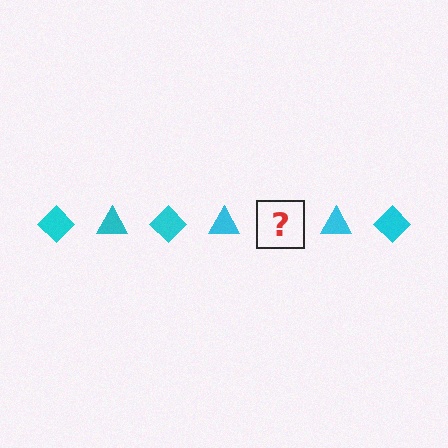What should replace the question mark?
The question mark should be replaced with a cyan diamond.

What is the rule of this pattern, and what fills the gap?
The rule is that the pattern cycles through diamond, triangle shapes in cyan. The gap should be filled with a cyan diamond.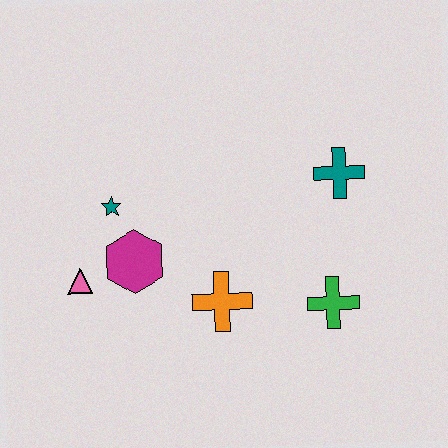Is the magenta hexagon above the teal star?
No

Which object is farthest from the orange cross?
The teal cross is farthest from the orange cross.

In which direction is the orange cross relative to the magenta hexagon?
The orange cross is to the right of the magenta hexagon.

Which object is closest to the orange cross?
The magenta hexagon is closest to the orange cross.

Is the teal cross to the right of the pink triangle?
Yes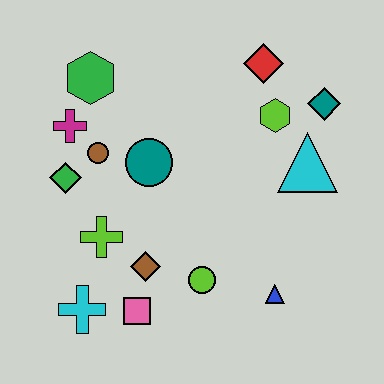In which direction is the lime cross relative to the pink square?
The lime cross is above the pink square.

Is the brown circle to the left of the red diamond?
Yes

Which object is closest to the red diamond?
The lime hexagon is closest to the red diamond.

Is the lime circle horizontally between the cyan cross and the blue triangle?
Yes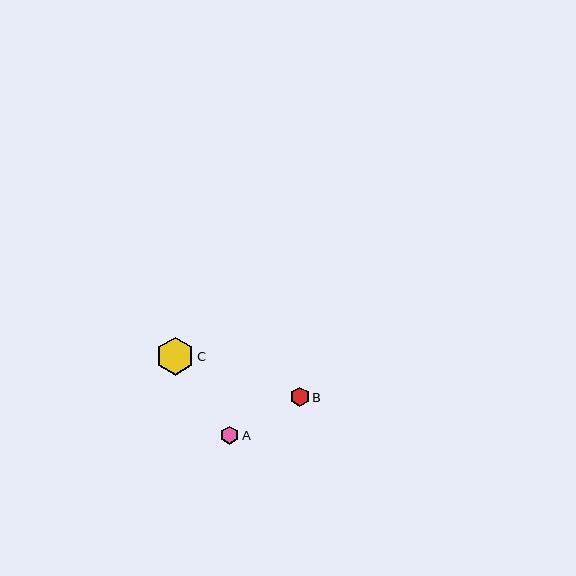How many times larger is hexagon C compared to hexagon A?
Hexagon C is approximately 2.1 times the size of hexagon A.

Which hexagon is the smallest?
Hexagon A is the smallest with a size of approximately 18 pixels.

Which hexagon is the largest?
Hexagon C is the largest with a size of approximately 38 pixels.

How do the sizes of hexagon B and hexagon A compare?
Hexagon B and hexagon A are approximately the same size.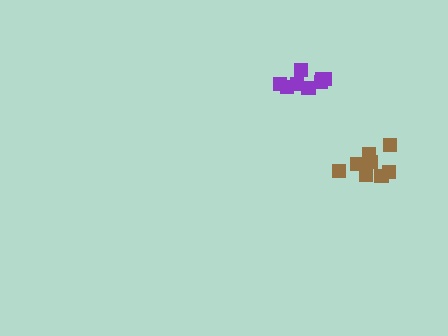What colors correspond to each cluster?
The clusters are colored: brown, purple.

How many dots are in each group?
Group 1: 8 dots, Group 2: 8 dots (16 total).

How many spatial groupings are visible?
There are 2 spatial groupings.